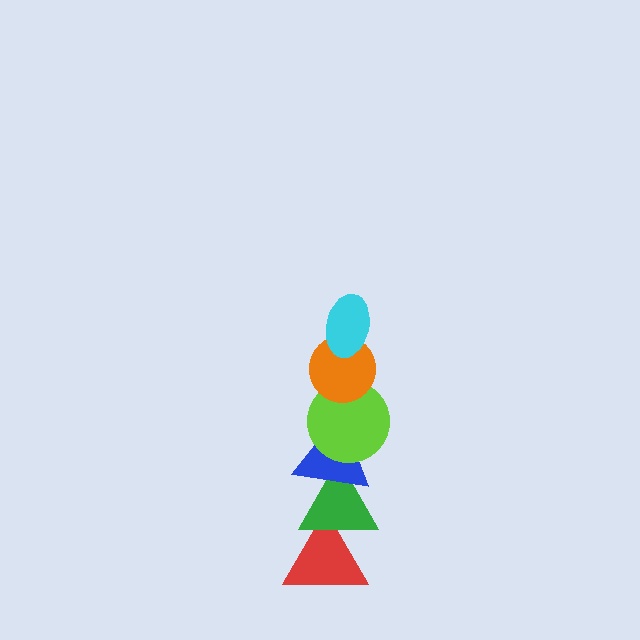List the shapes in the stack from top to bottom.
From top to bottom: the cyan ellipse, the orange circle, the lime circle, the blue triangle, the green triangle, the red triangle.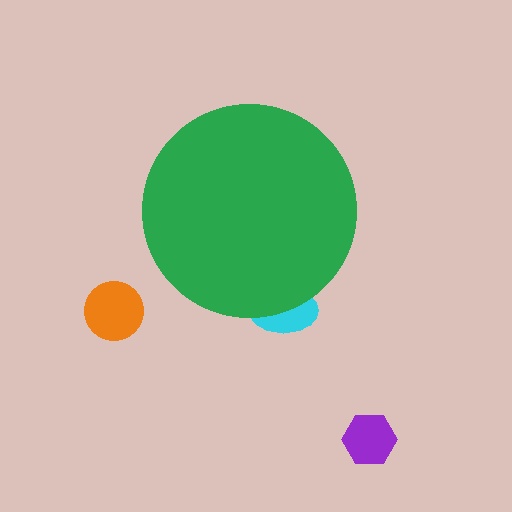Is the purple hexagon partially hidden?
No, the purple hexagon is fully visible.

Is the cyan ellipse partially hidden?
Yes, the cyan ellipse is partially hidden behind the green circle.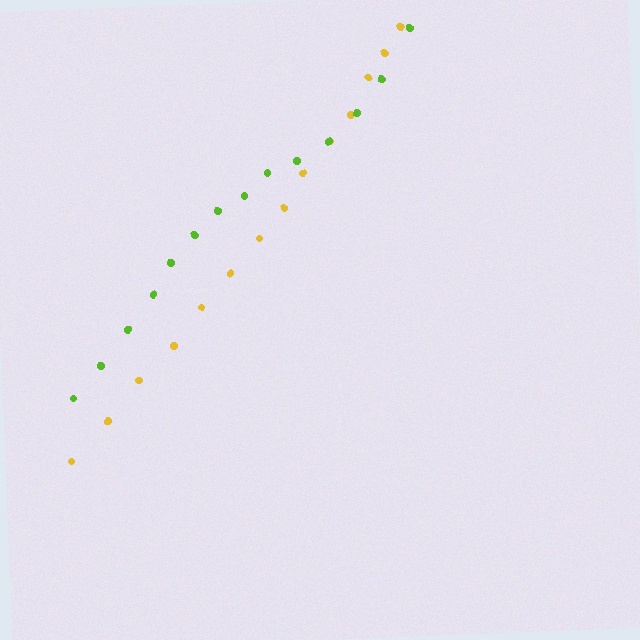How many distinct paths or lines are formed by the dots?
There are 2 distinct paths.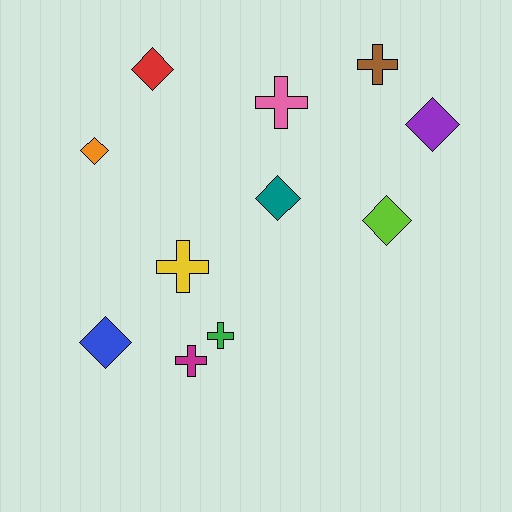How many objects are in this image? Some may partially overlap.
There are 11 objects.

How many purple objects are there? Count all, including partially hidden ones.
There is 1 purple object.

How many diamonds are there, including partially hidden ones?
There are 6 diamonds.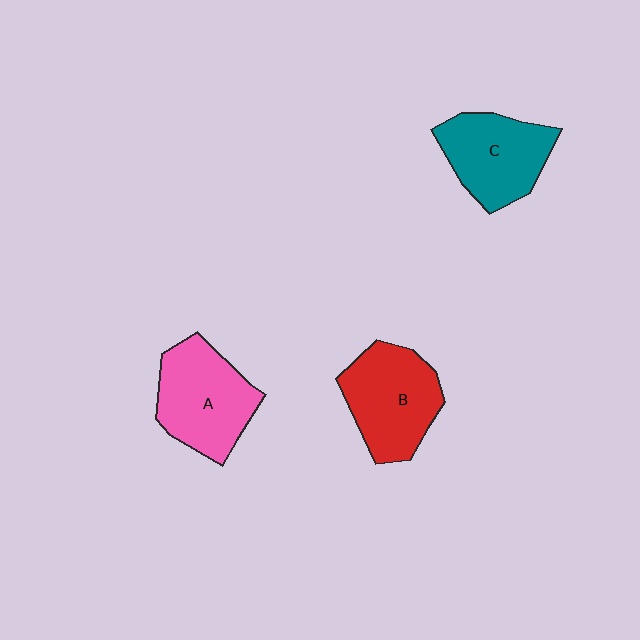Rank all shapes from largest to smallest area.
From largest to smallest: A (pink), B (red), C (teal).